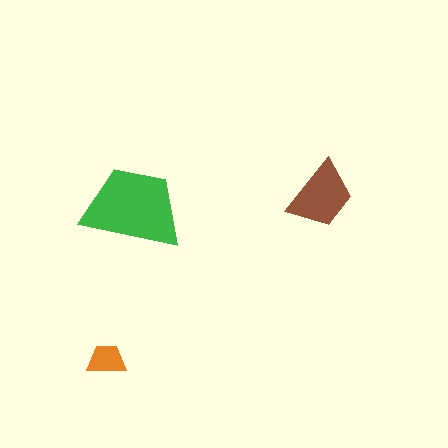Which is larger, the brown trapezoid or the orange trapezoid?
The brown one.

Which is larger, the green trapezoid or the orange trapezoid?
The green one.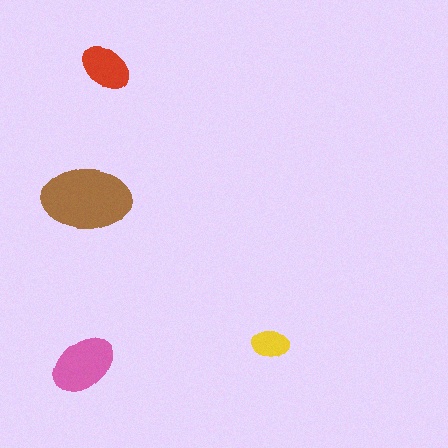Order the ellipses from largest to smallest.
the brown one, the pink one, the red one, the yellow one.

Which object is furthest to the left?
The brown ellipse is leftmost.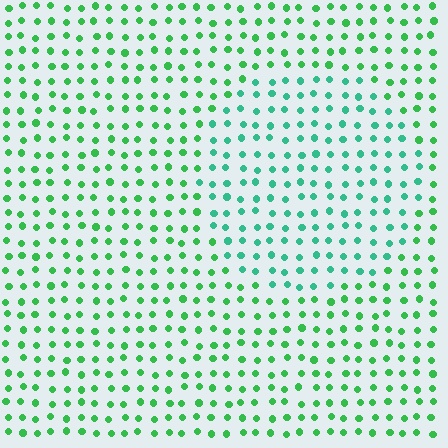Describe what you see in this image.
The image is filled with small green elements in a uniform arrangement. A circle-shaped region is visible where the elements are tinted to a slightly different hue, forming a subtle color boundary.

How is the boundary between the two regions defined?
The boundary is defined purely by a slight shift in hue (about 29 degrees). Spacing, size, and orientation are identical on both sides.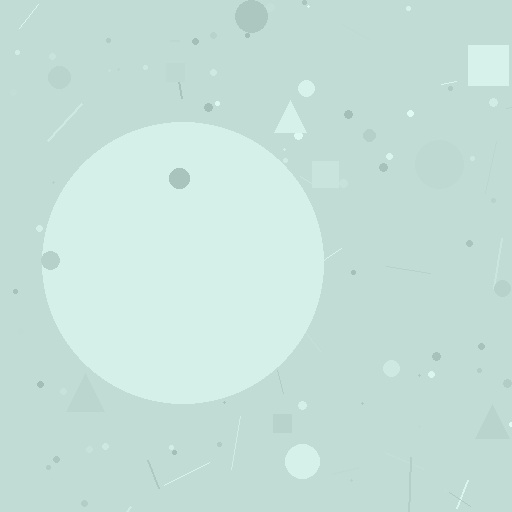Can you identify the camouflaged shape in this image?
The camouflaged shape is a circle.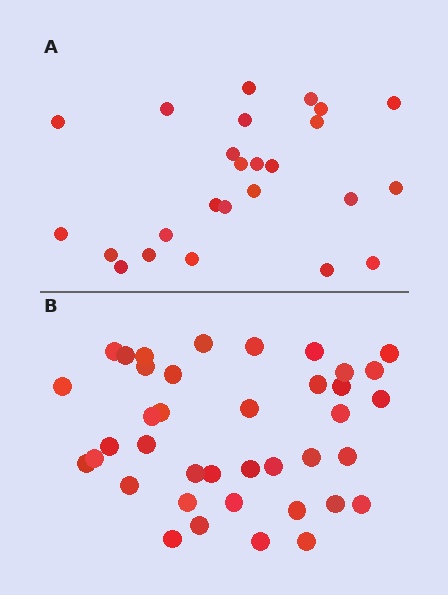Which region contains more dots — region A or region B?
Region B (the bottom region) has more dots.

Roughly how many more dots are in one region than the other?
Region B has approximately 15 more dots than region A.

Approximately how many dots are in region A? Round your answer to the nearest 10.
About 20 dots. (The exact count is 25, which rounds to 20.)